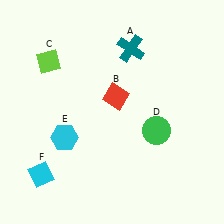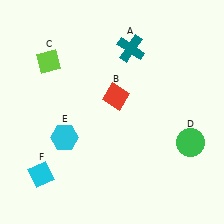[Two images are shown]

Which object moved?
The green circle (D) moved right.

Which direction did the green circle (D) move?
The green circle (D) moved right.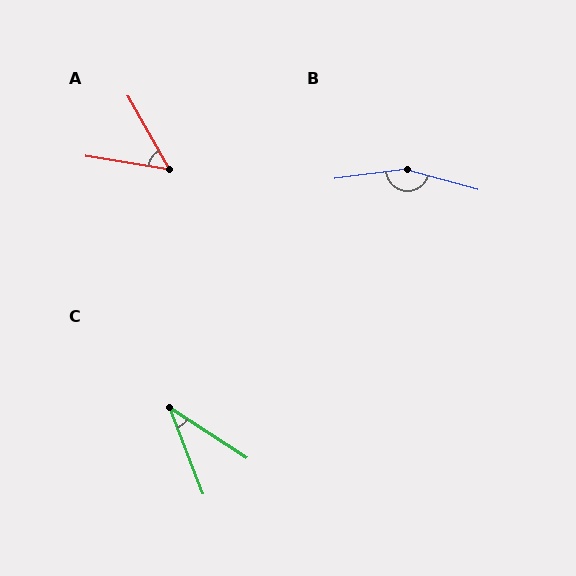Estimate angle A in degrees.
Approximately 52 degrees.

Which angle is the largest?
B, at approximately 157 degrees.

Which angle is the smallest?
C, at approximately 35 degrees.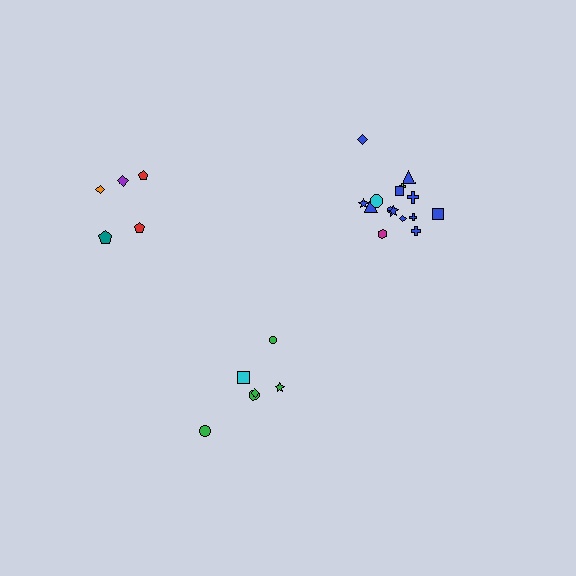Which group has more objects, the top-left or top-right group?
The top-right group.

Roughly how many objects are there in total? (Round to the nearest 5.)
Roughly 25 objects in total.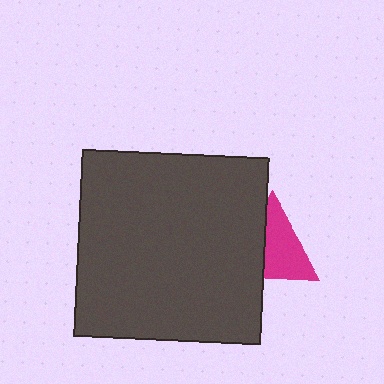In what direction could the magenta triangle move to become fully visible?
The magenta triangle could move right. That would shift it out from behind the dark gray square entirely.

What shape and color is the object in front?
The object in front is a dark gray square.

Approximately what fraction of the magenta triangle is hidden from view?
Roughly 40% of the magenta triangle is hidden behind the dark gray square.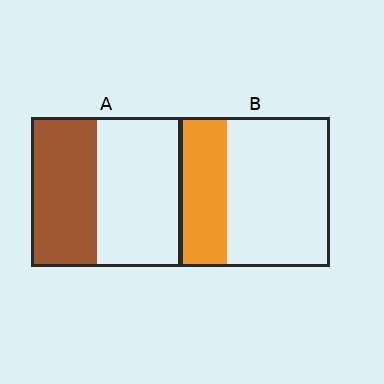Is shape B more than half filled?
No.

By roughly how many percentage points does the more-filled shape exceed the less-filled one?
By roughly 15 percentage points (A over B).